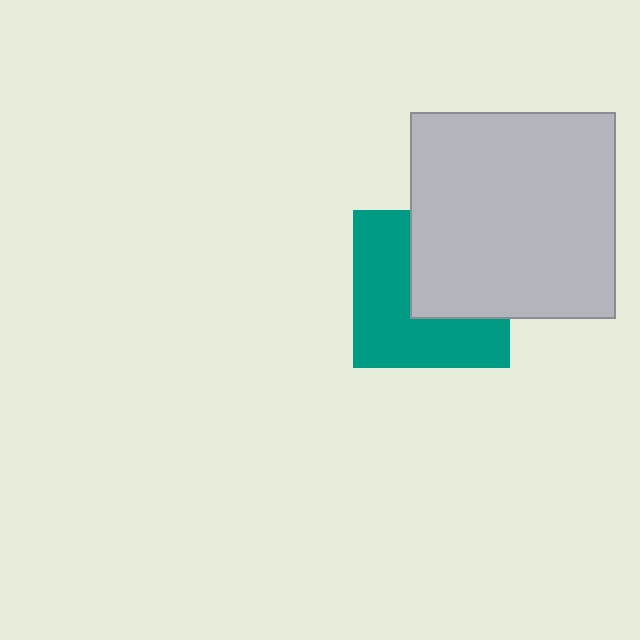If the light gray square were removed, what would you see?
You would see the complete teal square.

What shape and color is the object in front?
The object in front is a light gray square.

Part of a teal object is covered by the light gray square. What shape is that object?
It is a square.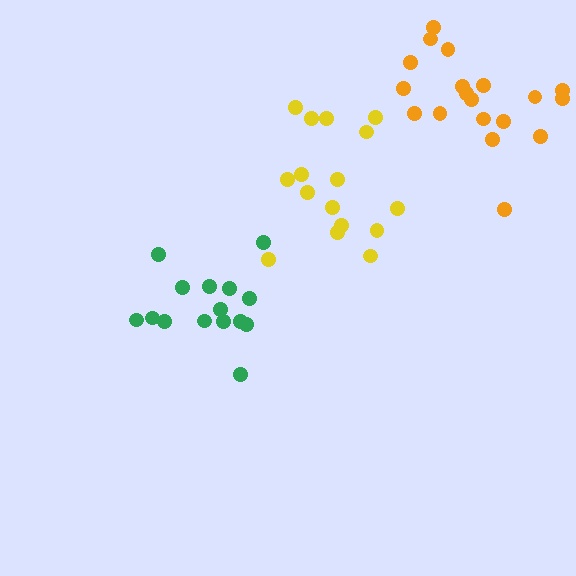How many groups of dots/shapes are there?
There are 3 groups.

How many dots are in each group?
Group 1: 15 dots, Group 2: 16 dots, Group 3: 19 dots (50 total).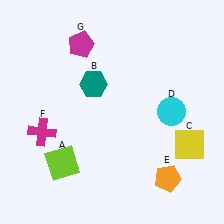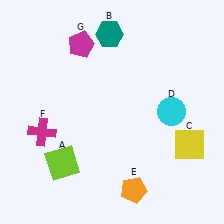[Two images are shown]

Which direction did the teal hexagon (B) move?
The teal hexagon (B) moved up.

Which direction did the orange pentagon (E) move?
The orange pentagon (E) moved left.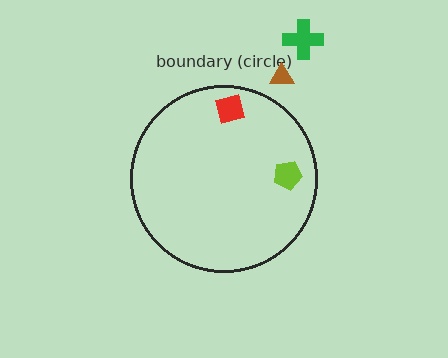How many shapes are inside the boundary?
2 inside, 2 outside.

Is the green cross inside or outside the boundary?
Outside.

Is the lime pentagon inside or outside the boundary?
Inside.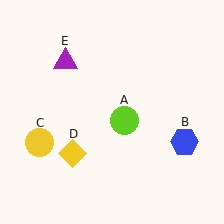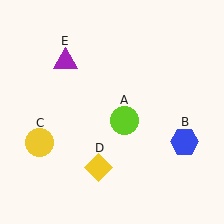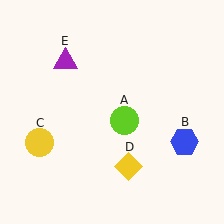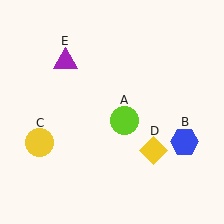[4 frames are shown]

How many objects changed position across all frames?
1 object changed position: yellow diamond (object D).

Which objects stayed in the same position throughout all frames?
Lime circle (object A) and blue hexagon (object B) and yellow circle (object C) and purple triangle (object E) remained stationary.